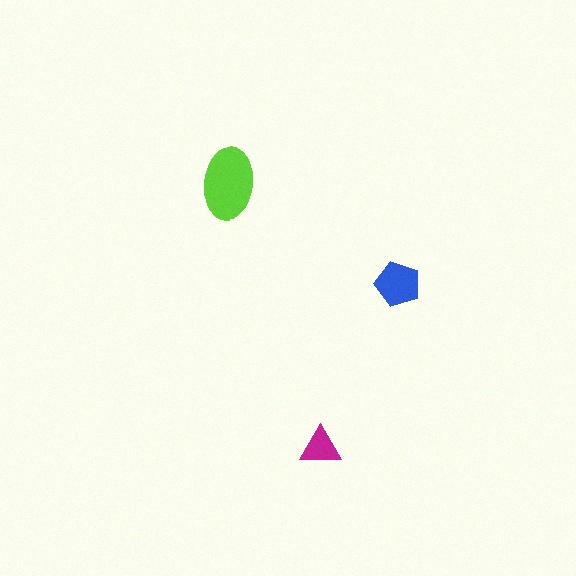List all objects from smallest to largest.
The magenta triangle, the blue pentagon, the lime ellipse.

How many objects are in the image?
There are 3 objects in the image.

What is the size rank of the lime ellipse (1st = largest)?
1st.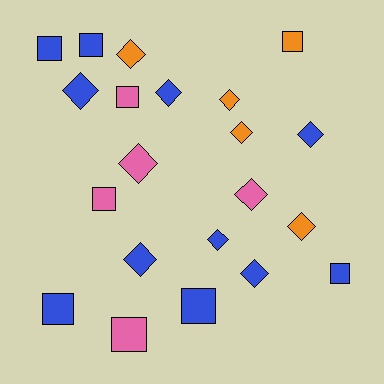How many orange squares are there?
There is 1 orange square.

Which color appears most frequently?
Blue, with 11 objects.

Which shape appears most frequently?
Diamond, with 12 objects.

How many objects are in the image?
There are 21 objects.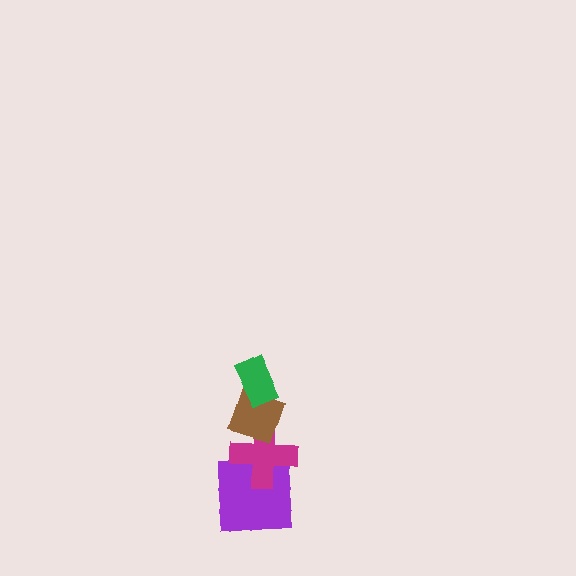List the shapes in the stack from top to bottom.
From top to bottom: the green rectangle, the brown diamond, the magenta cross, the purple square.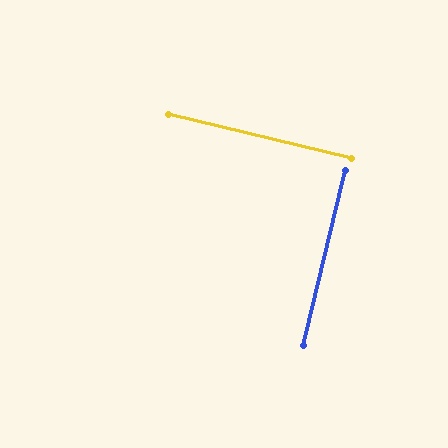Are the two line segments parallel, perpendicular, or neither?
Perpendicular — they meet at approximately 90°.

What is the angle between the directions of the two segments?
Approximately 90 degrees.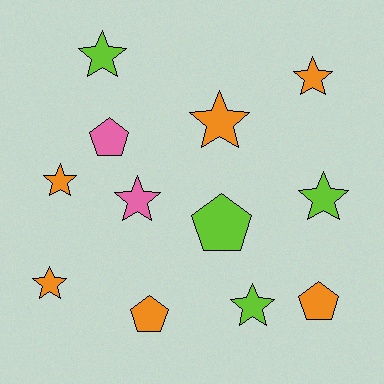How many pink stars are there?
There is 1 pink star.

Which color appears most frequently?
Orange, with 6 objects.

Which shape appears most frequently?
Star, with 8 objects.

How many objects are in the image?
There are 12 objects.